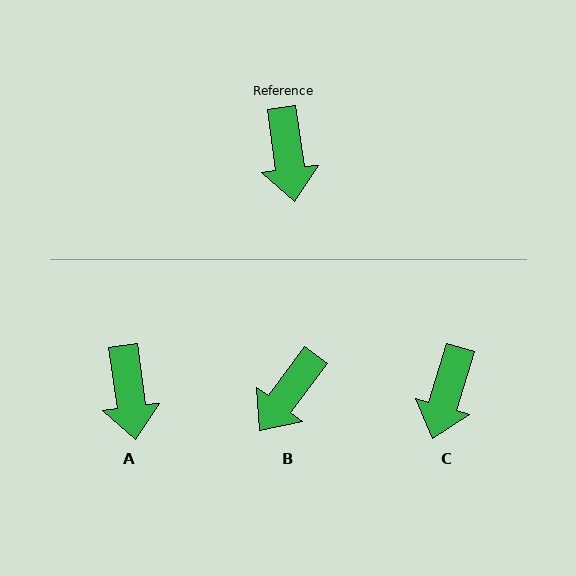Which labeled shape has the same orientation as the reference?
A.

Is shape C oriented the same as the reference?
No, it is off by about 24 degrees.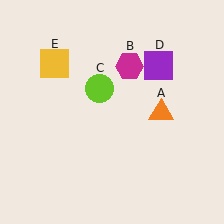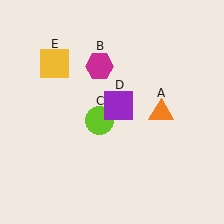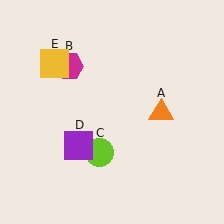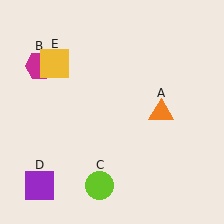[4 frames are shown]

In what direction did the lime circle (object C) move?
The lime circle (object C) moved down.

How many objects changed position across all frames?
3 objects changed position: magenta hexagon (object B), lime circle (object C), purple square (object D).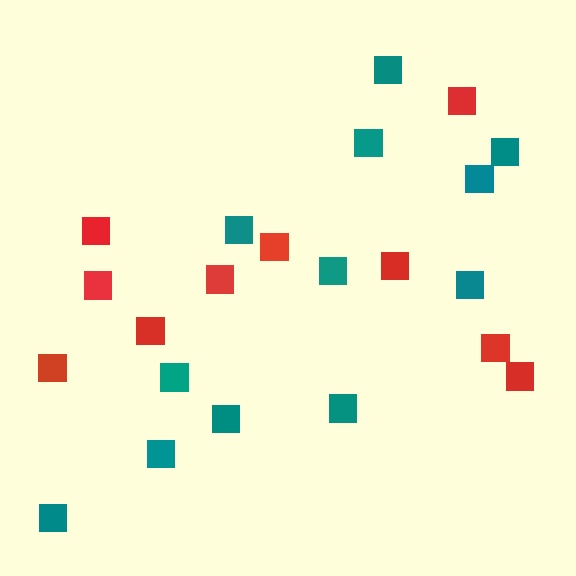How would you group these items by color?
There are 2 groups: one group of teal squares (12) and one group of red squares (10).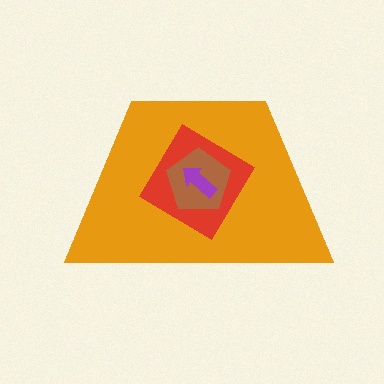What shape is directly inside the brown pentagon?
The purple arrow.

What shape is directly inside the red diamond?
The brown pentagon.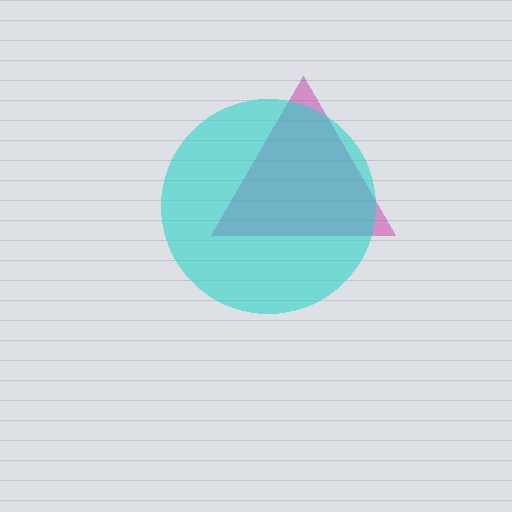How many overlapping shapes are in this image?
There are 2 overlapping shapes in the image.